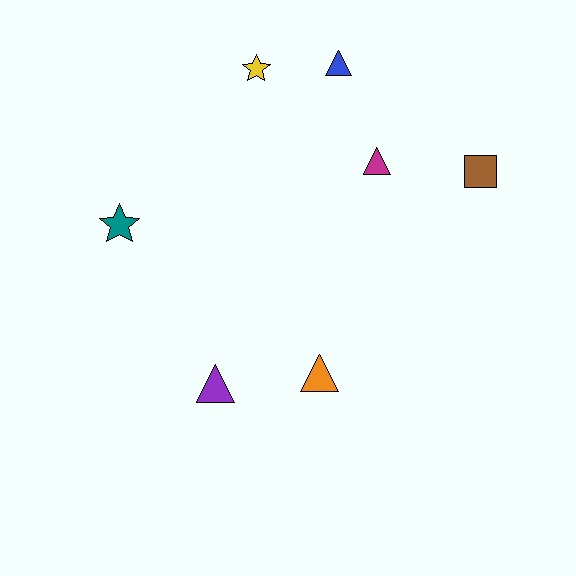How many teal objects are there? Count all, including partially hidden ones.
There is 1 teal object.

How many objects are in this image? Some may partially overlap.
There are 7 objects.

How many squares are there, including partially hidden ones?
There is 1 square.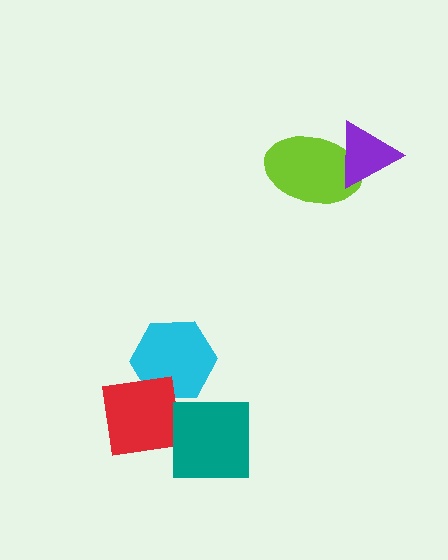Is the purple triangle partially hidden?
No, no other shape covers it.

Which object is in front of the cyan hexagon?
The red square is in front of the cyan hexagon.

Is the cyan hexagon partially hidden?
Yes, it is partially covered by another shape.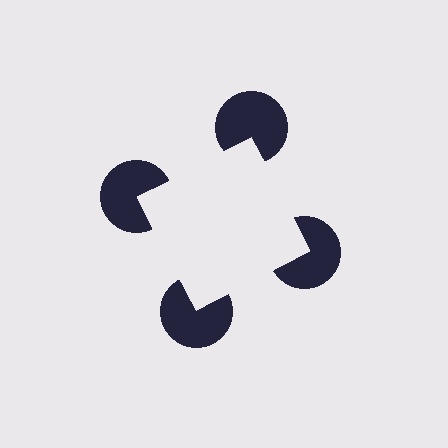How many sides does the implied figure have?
4 sides.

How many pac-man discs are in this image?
There are 4 — one at each vertex of the illusory square.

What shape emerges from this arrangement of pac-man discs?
An illusory square — its edges are inferred from the aligned wedge cuts in the pac-man discs, not physically drawn.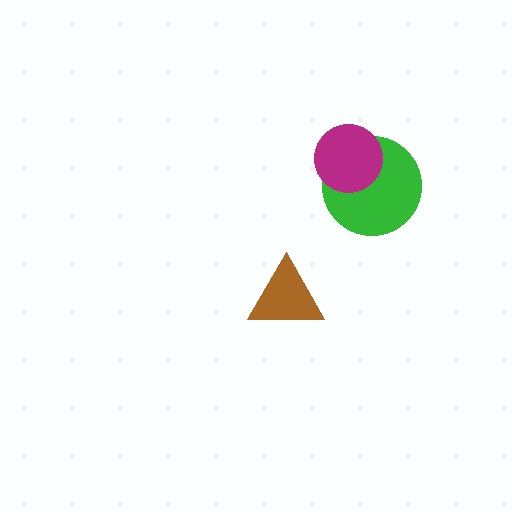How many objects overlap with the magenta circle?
1 object overlaps with the magenta circle.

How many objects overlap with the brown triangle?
0 objects overlap with the brown triangle.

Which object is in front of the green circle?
The magenta circle is in front of the green circle.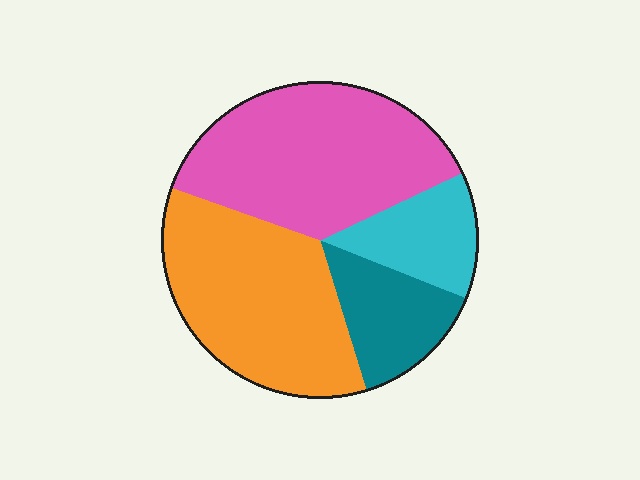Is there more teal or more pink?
Pink.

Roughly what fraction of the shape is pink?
Pink covers about 40% of the shape.